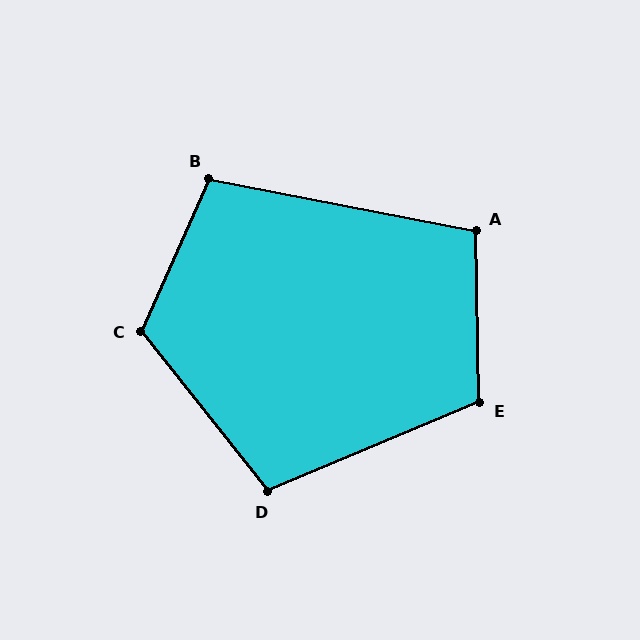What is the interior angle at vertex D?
Approximately 105 degrees (obtuse).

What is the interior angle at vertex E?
Approximately 112 degrees (obtuse).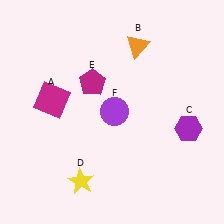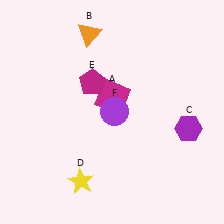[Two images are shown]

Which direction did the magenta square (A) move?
The magenta square (A) moved right.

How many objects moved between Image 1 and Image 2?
2 objects moved between the two images.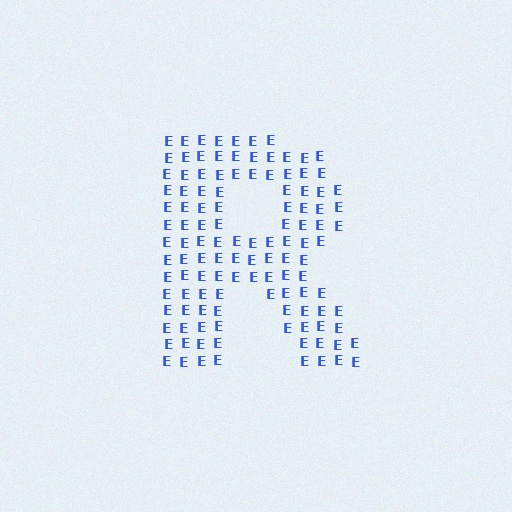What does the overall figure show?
The overall figure shows the letter R.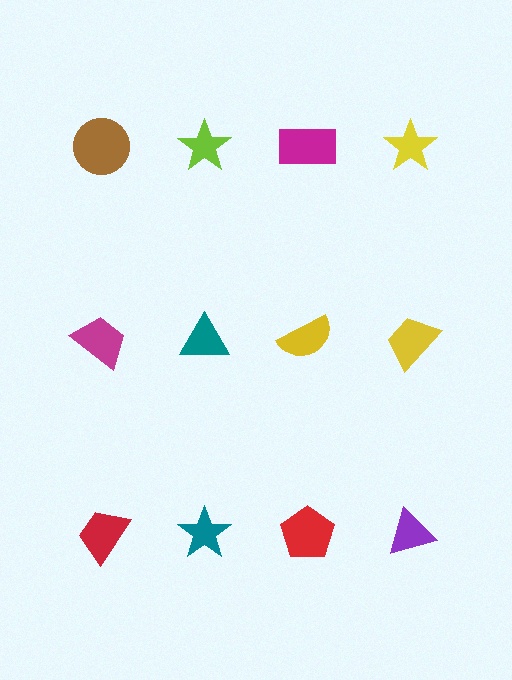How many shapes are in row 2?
4 shapes.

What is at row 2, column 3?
A yellow semicircle.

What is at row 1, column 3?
A magenta rectangle.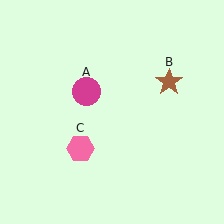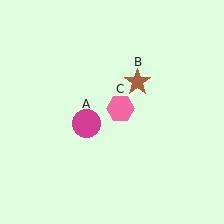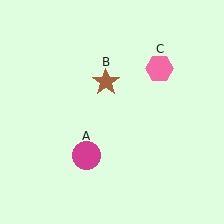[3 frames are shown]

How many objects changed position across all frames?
3 objects changed position: magenta circle (object A), brown star (object B), pink hexagon (object C).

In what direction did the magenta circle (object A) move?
The magenta circle (object A) moved down.